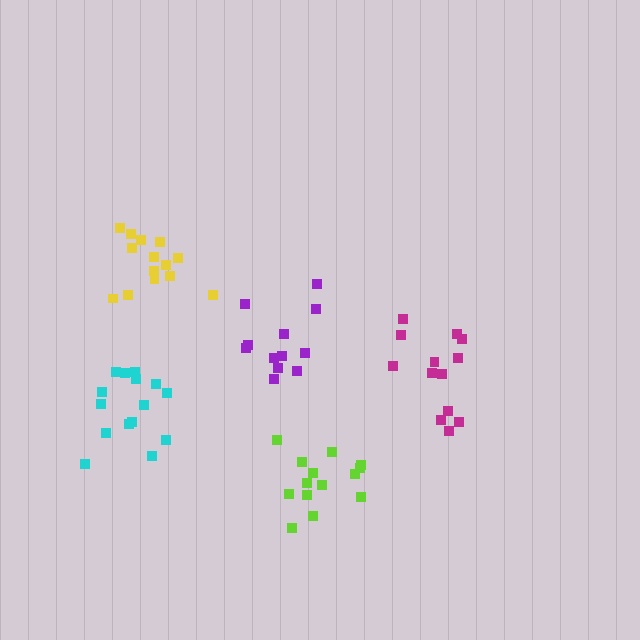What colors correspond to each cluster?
The clusters are colored: purple, yellow, magenta, cyan, lime.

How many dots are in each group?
Group 1: 12 dots, Group 2: 14 dots, Group 3: 13 dots, Group 4: 15 dots, Group 5: 14 dots (68 total).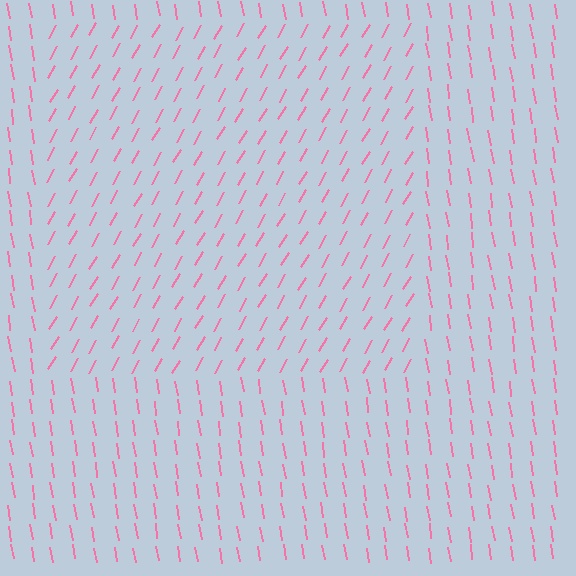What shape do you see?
I see a rectangle.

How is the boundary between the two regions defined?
The boundary is defined purely by a change in line orientation (approximately 38 degrees difference). All lines are the same color and thickness.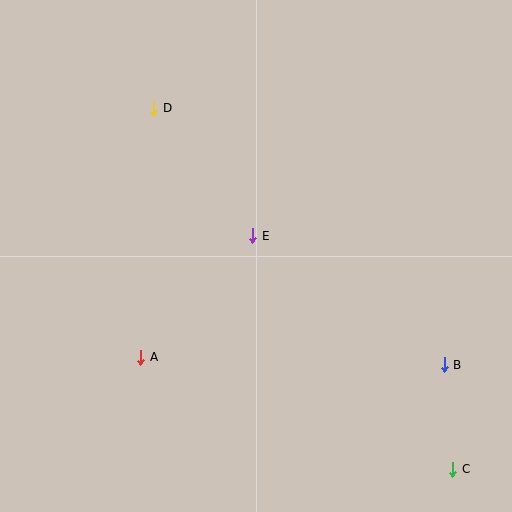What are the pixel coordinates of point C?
Point C is at (453, 469).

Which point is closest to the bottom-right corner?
Point C is closest to the bottom-right corner.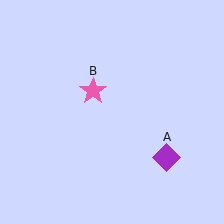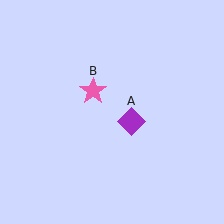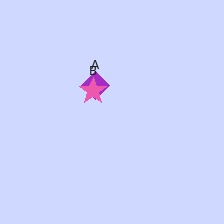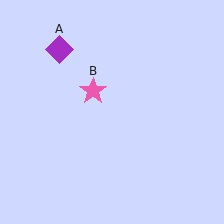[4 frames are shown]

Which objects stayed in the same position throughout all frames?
Pink star (object B) remained stationary.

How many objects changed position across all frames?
1 object changed position: purple diamond (object A).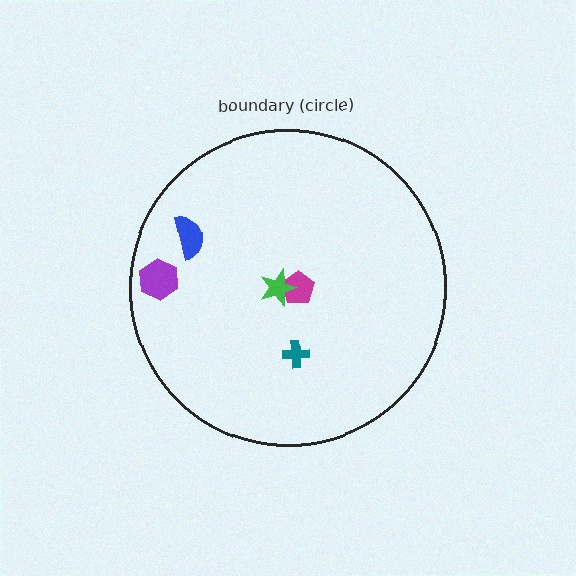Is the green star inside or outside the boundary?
Inside.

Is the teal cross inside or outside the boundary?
Inside.